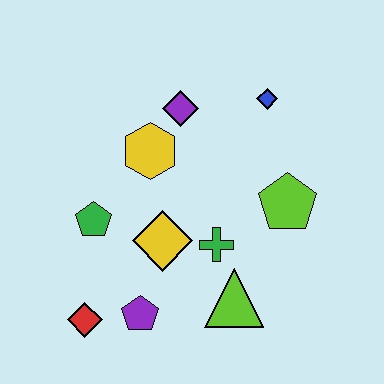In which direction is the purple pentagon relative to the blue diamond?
The purple pentagon is below the blue diamond.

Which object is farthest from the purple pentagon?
The blue diamond is farthest from the purple pentagon.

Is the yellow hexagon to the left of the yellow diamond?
Yes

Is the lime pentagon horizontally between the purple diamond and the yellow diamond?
No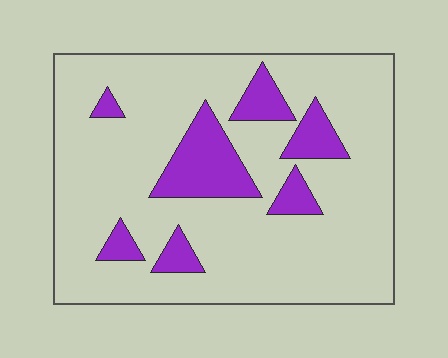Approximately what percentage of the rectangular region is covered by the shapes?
Approximately 15%.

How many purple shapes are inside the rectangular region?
7.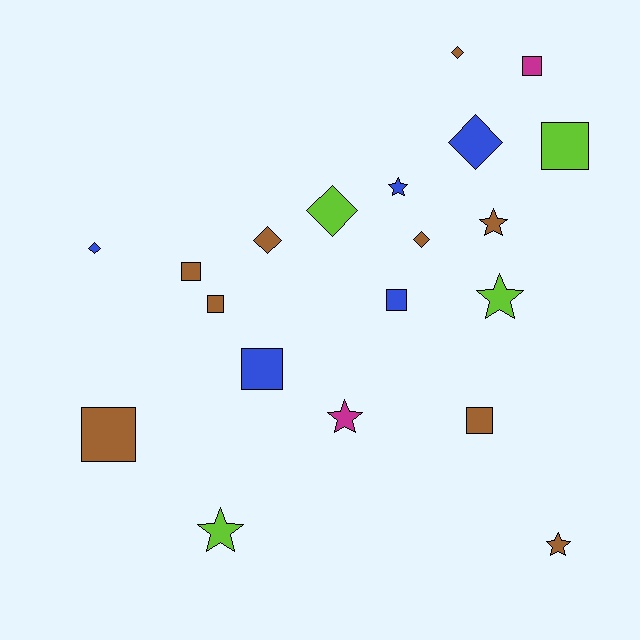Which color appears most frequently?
Brown, with 9 objects.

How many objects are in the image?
There are 20 objects.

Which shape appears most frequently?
Square, with 8 objects.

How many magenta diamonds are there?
There are no magenta diamonds.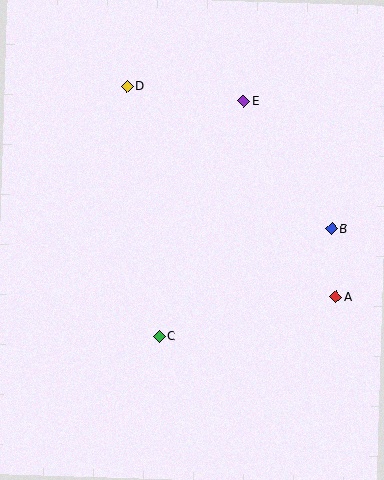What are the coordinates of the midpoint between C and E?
The midpoint between C and E is at (202, 219).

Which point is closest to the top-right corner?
Point E is closest to the top-right corner.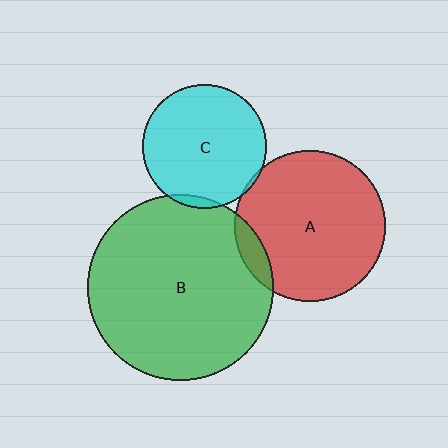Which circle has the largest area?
Circle B (green).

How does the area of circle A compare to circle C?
Approximately 1.5 times.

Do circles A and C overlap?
Yes.